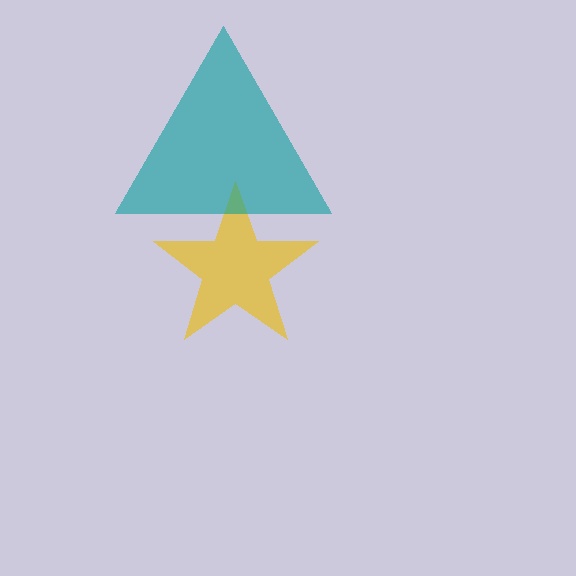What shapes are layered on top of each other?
The layered shapes are: a yellow star, a teal triangle.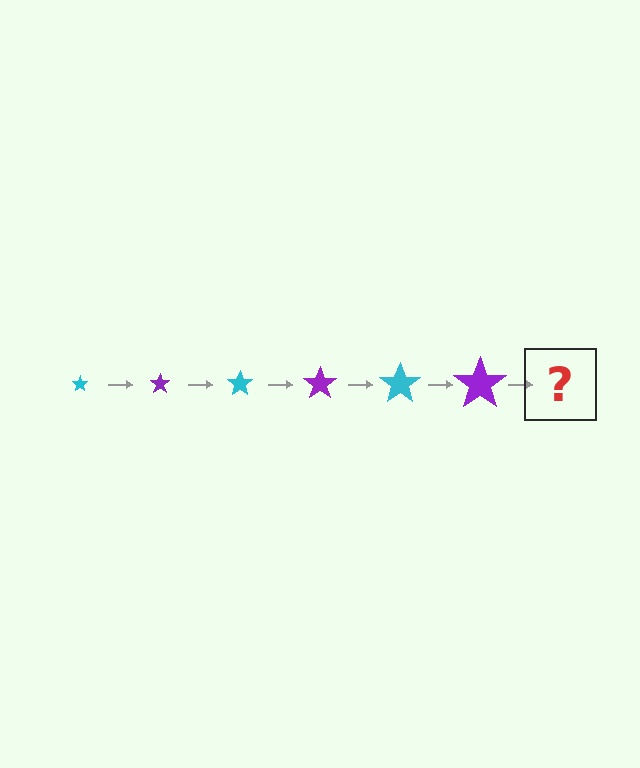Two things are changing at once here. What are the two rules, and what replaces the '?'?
The two rules are that the star grows larger each step and the color cycles through cyan and purple. The '?' should be a cyan star, larger than the previous one.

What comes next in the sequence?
The next element should be a cyan star, larger than the previous one.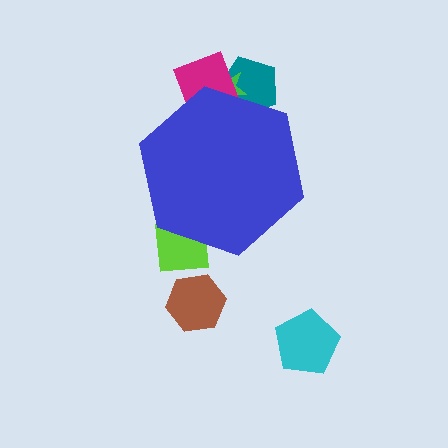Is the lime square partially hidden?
Yes, the lime square is partially hidden behind the blue hexagon.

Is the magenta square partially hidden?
Yes, the magenta square is partially hidden behind the blue hexagon.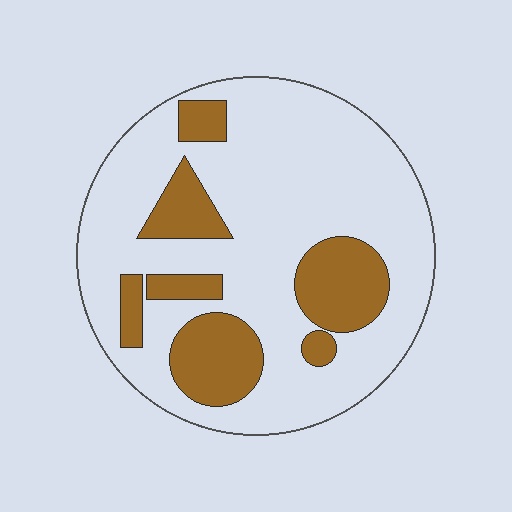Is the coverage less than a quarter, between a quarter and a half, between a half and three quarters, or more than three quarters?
Less than a quarter.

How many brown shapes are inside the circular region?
7.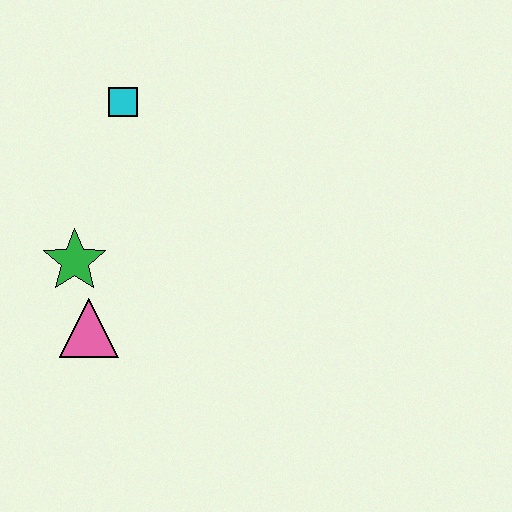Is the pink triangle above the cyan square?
No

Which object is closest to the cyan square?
The green star is closest to the cyan square.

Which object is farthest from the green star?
The cyan square is farthest from the green star.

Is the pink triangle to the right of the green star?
Yes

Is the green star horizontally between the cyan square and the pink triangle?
No